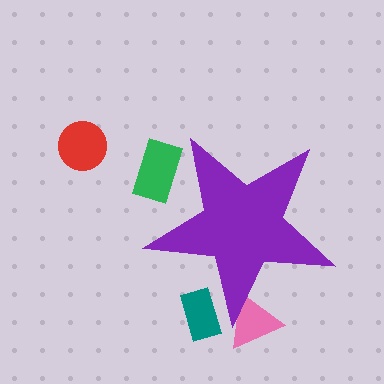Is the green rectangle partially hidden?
Yes, the green rectangle is partially hidden behind the purple star.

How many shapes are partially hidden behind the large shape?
3 shapes are partially hidden.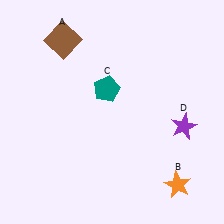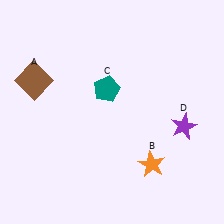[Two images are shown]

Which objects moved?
The objects that moved are: the brown square (A), the orange star (B).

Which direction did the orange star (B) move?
The orange star (B) moved left.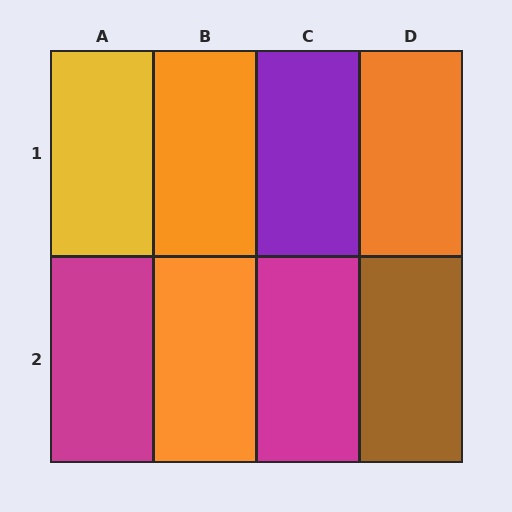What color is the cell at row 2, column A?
Magenta.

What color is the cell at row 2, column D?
Brown.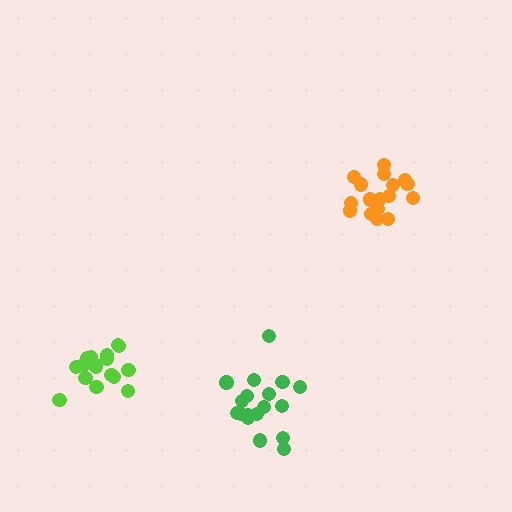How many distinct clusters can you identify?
There are 3 distinct clusters.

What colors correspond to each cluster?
The clusters are colored: lime, orange, green.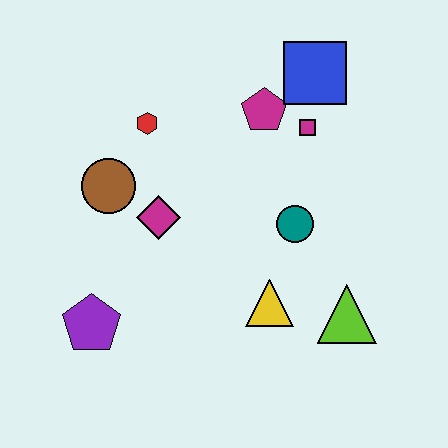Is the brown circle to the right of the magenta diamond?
No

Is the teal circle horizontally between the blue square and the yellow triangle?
Yes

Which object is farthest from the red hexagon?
The lime triangle is farthest from the red hexagon.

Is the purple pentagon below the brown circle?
Yes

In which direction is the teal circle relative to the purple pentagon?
The teal circle is to the right of the purple pentagon.